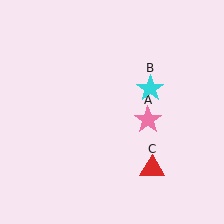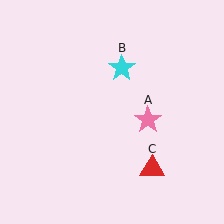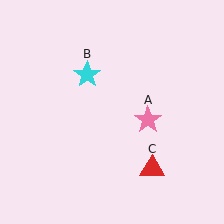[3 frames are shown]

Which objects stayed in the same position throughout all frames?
Pink star (object A) and red triangle (object C) remained stationary.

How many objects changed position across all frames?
1 object changed position: cyan star (object B).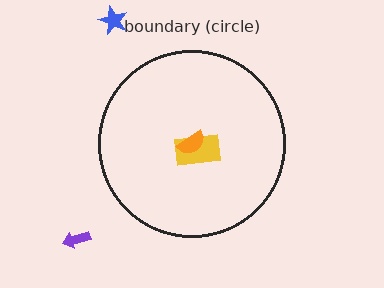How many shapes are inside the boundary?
2 inside, 2 outside.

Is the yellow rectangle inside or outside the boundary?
Inside.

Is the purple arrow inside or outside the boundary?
Outside.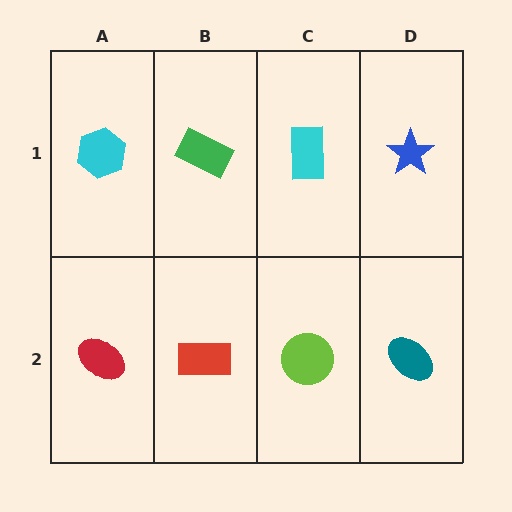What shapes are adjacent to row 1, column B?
A red rectangle (row 2, column B), a cyan hexagon (row 1, column A), a cyan rectangle (row 1, column C).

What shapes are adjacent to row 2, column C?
A cyan rectangle (row 1, column C), a red rectangle (row 2, column B), a teal ellipse (row 2, column D).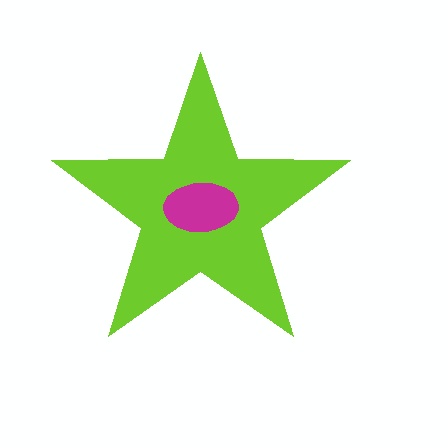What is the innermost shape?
The magenta ellipse.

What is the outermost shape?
The lime star.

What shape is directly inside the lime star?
The magenta ellipse.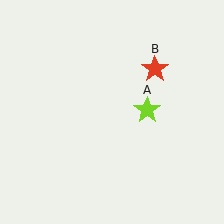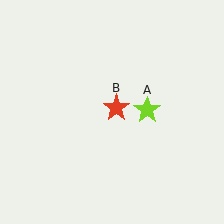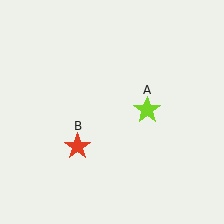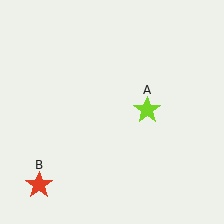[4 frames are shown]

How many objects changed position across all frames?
1 object changed position: red star (object B).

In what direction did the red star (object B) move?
The red star (object B) moved down and to the left.